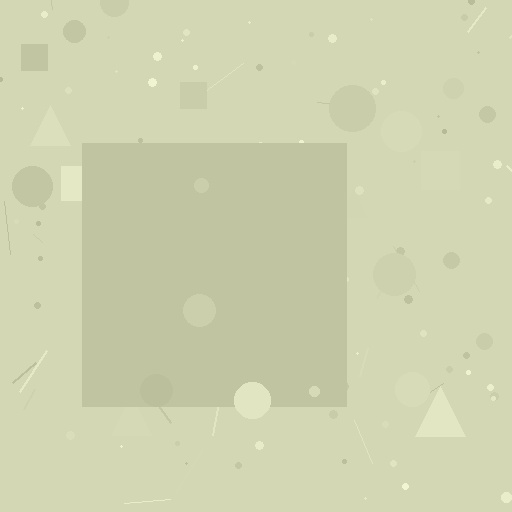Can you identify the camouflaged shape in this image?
The camouflaged shape is a square.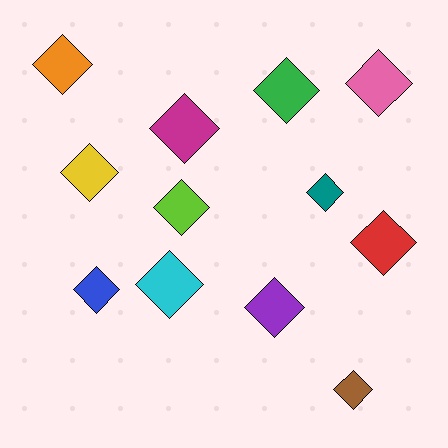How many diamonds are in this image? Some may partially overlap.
There are 12 diamonds.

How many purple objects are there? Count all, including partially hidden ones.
There is 1 purple object.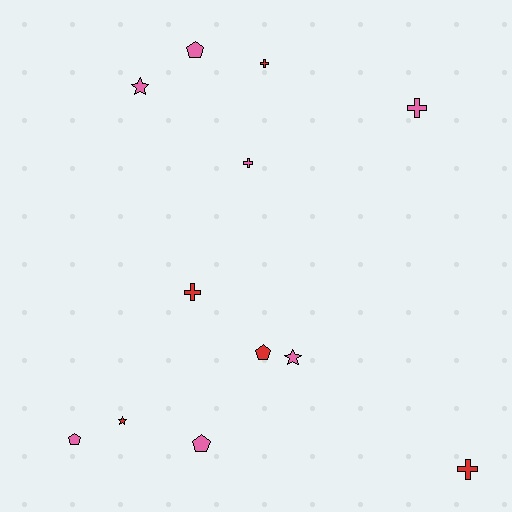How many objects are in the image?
There are 12 objects.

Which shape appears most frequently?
Cross, with 5 objects.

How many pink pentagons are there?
There are 3 pink pentagons.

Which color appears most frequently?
Pink, with 7 objects.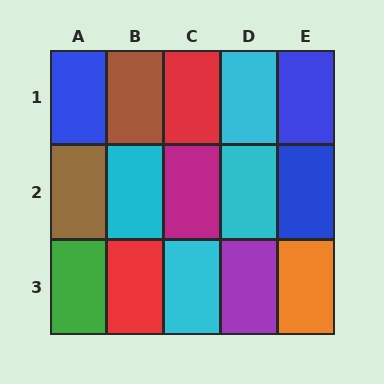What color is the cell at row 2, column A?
Brown.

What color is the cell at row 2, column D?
Cyan.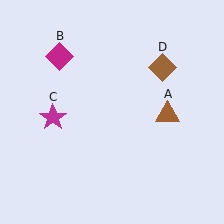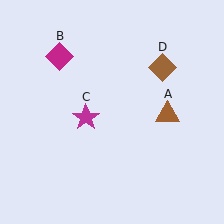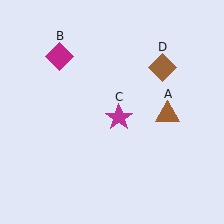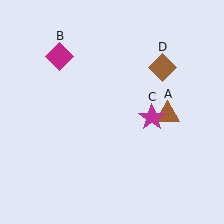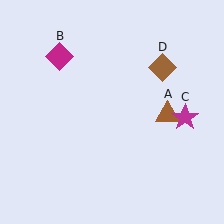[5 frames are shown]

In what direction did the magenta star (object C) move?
The magenta star (object C) moved right.